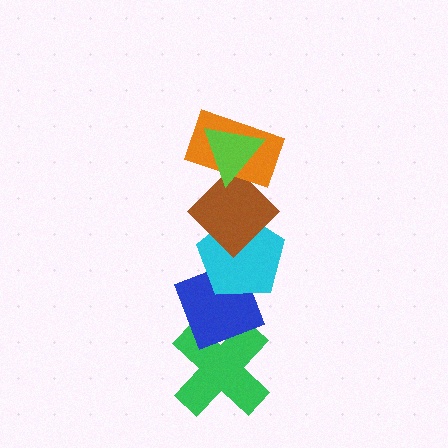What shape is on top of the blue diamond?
The cyan pentagon is on top of the blue diamond.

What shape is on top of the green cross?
The blue diamond is on top of the green cross.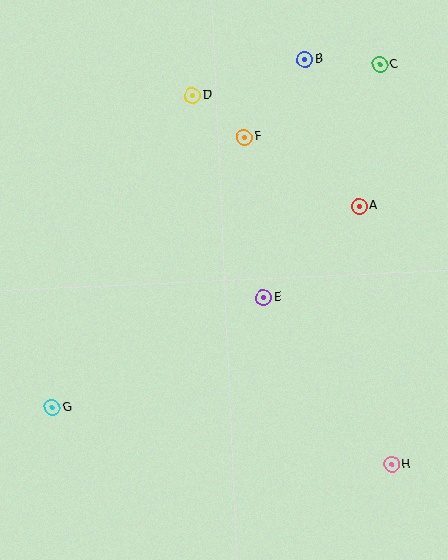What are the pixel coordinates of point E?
Point E is at (263, 298).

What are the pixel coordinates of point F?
Point F is at (245, 137).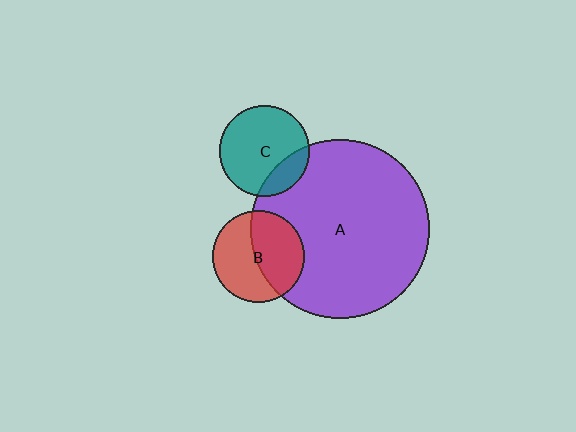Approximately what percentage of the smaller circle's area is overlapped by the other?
Approximately 50%.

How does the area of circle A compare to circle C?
Approximately 3.9 times.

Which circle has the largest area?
Circle A (purple).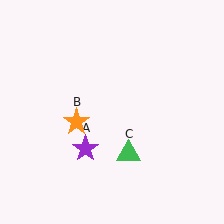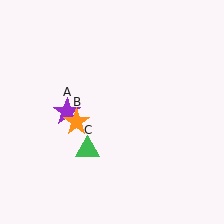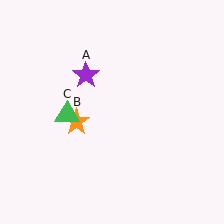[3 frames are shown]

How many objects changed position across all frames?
2 objects changed position: purple star (object A), green triangle (object C).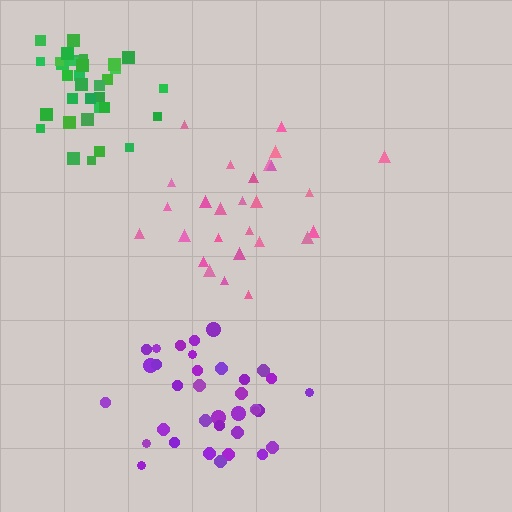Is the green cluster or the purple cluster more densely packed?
Green.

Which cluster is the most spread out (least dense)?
Pink.